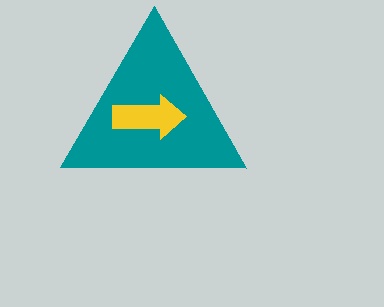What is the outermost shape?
The teal triangle.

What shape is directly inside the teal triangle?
The yellow arrow.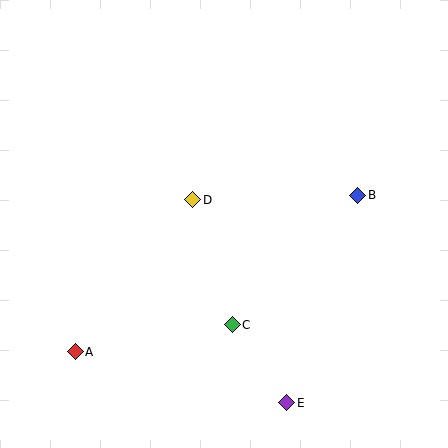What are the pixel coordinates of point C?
Point C is at (232, 325).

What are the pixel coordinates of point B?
Point B is at (358, 195).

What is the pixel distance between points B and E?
The distance between B and E is 219 pixels.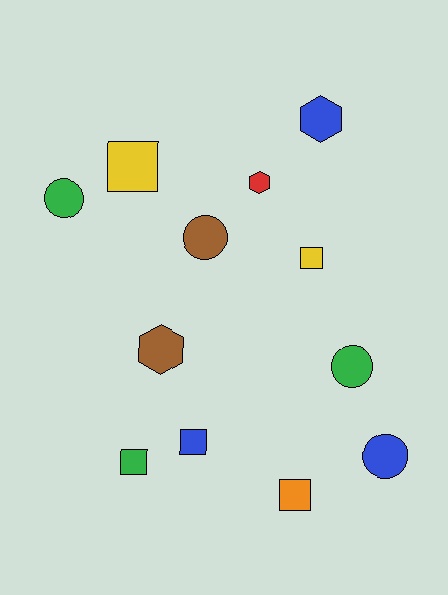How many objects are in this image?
There are 12 objects.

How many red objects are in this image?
There is 1 red object.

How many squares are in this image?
There are 5 squares.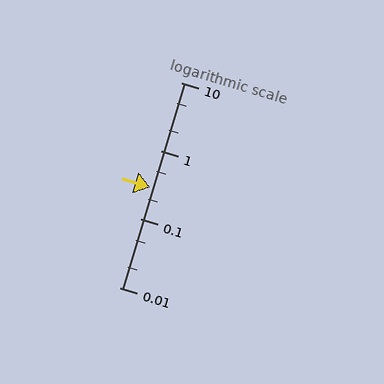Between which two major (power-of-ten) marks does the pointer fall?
The pointer is between 0.1 and 1.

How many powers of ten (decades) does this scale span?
The scale spans 3 decades, from 0.01 to 10.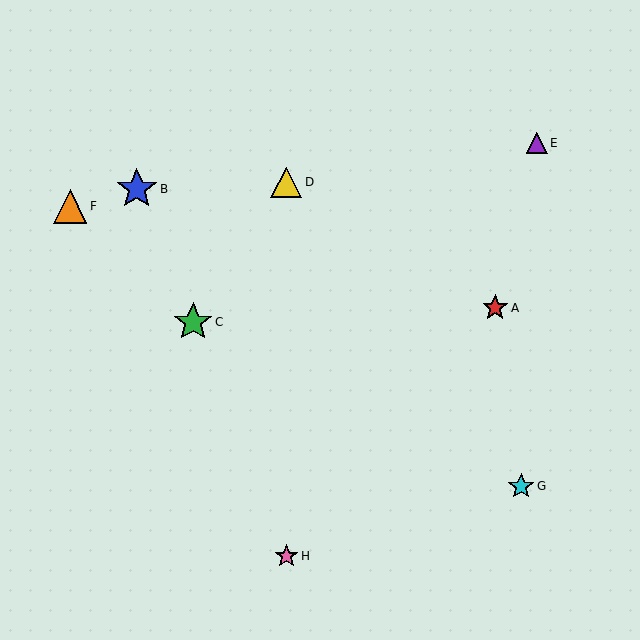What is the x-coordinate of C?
Object C is at x≈193.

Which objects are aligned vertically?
Objects D, H are aligned vertically.